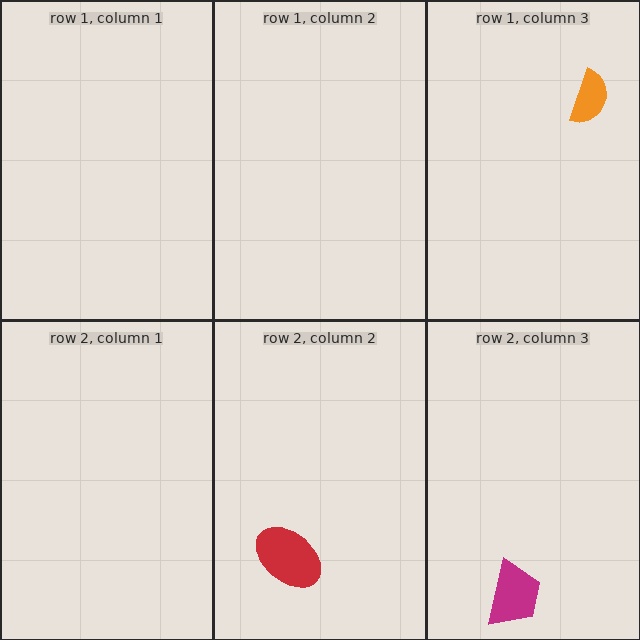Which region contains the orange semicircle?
The row 1, column 3 region.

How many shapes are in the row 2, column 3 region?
1.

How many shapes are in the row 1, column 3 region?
1.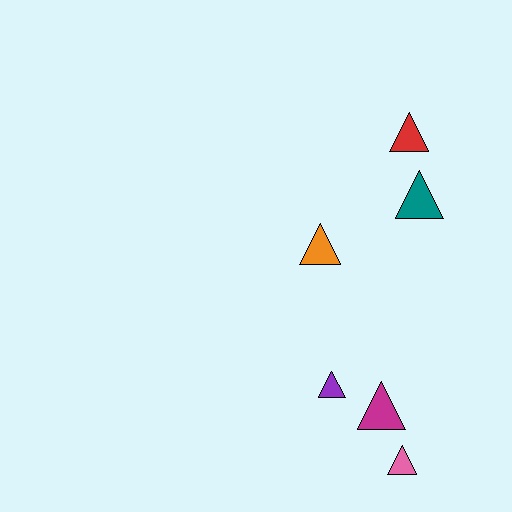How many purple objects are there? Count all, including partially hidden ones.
There is 1 purple object.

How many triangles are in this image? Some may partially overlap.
There are 6 triangles.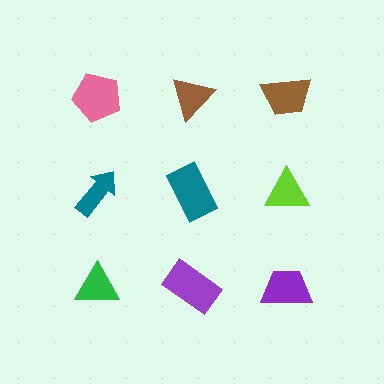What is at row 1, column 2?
A brown triangle.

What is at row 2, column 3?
A lime triangle.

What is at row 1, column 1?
A pink pentagon.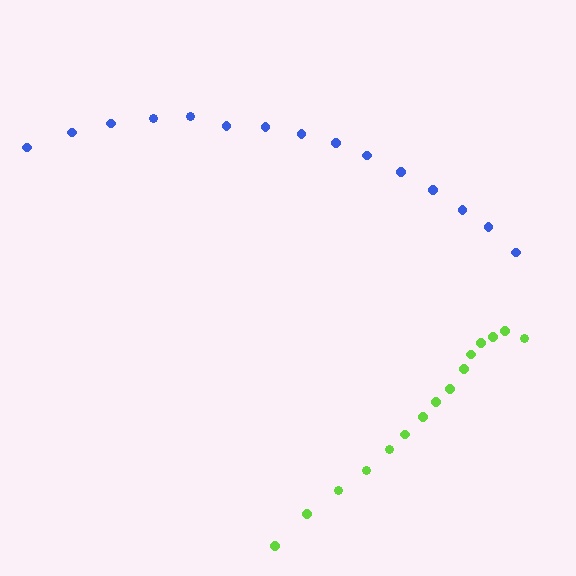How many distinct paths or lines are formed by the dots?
There are 2 distinct paths.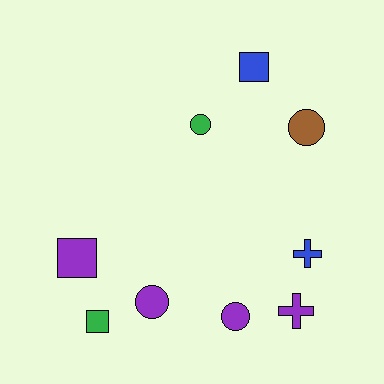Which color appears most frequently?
Purple, with 4 objects.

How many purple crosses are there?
There is 1 purple cross.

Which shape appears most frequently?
Circle, with 4 objects.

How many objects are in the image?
There are 9 objects.